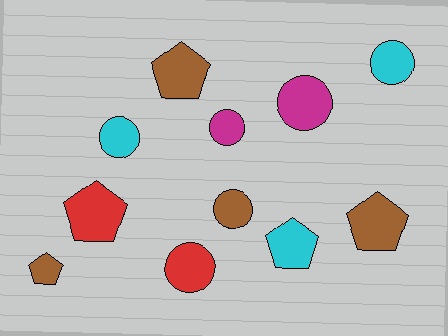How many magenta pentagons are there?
There are no magenta pentagons.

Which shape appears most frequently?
Circle, with 6 objects.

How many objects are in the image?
There are 11 objects.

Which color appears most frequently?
Brown, with 4 objects.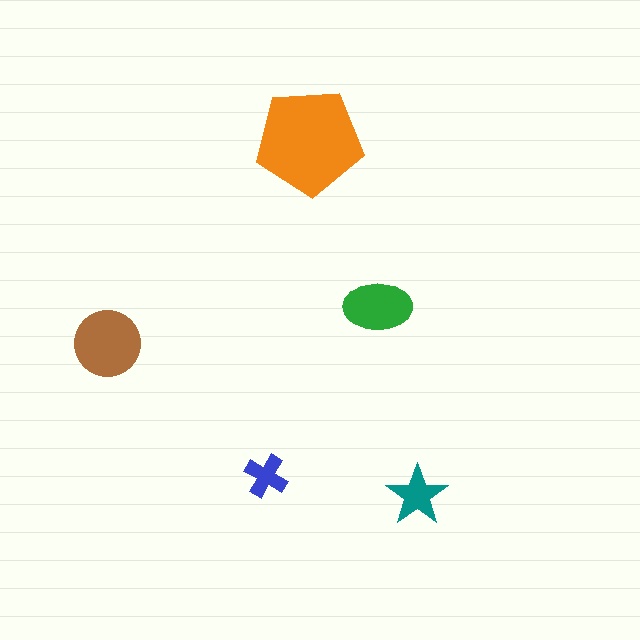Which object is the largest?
The orange pentagon.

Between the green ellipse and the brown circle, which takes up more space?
The brown circle.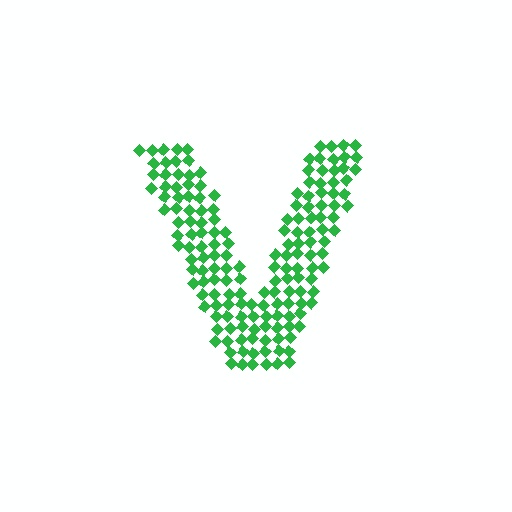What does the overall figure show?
The overall figure shows the letter V.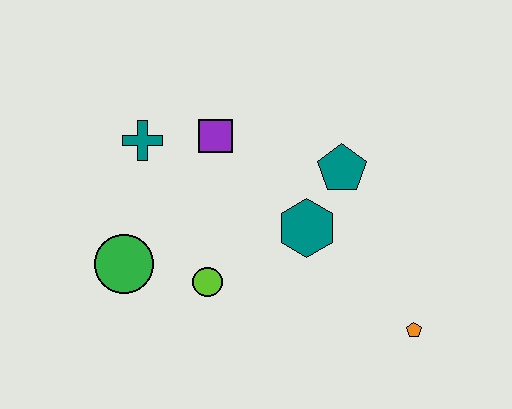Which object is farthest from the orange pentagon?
The teal cross is farthest from the orange pentagon.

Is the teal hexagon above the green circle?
Yes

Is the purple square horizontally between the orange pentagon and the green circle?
Yes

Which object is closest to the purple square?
The teal cross is closest to the purple square.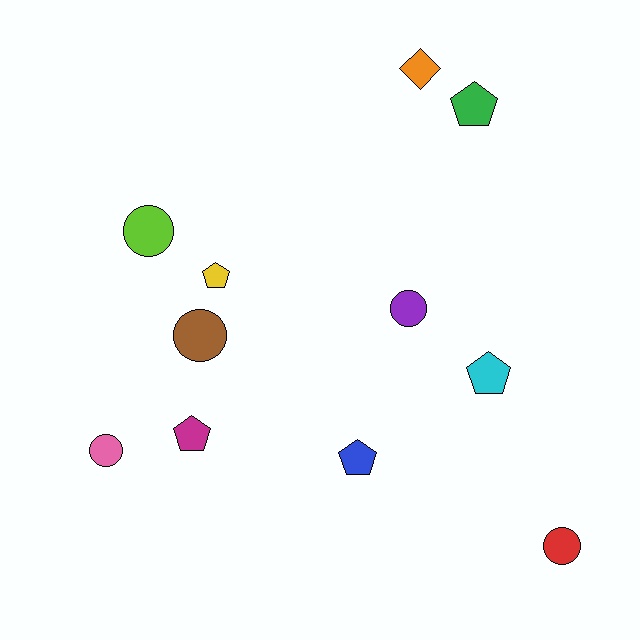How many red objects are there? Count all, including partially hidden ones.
There is 1 red object.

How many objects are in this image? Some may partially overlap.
There are 11 objects.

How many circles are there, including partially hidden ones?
There are 5 circles.